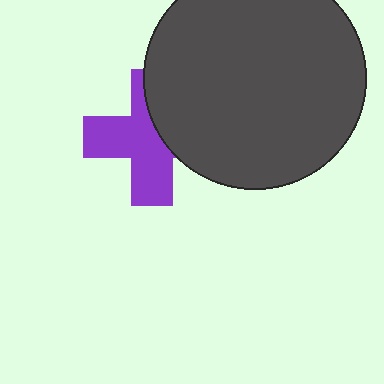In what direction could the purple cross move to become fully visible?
The purple cross could move left. That would shift it out from behind the dark gray circle entirely.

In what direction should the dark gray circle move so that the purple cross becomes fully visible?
The dark gray circle should move right. That is the shortest direction to clear the overlap and leave the purple cross fully visible.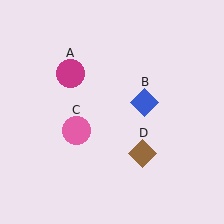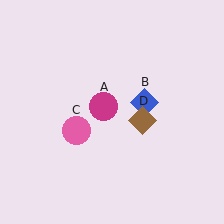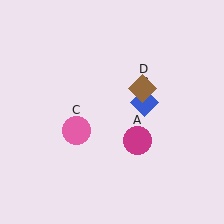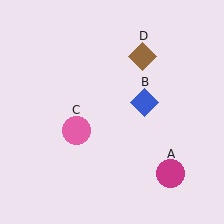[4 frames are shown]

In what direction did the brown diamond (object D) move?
The brown diamond (object D) moved up.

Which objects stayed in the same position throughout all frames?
Blue diamond (object B) and pink circle (object C) remained stationary.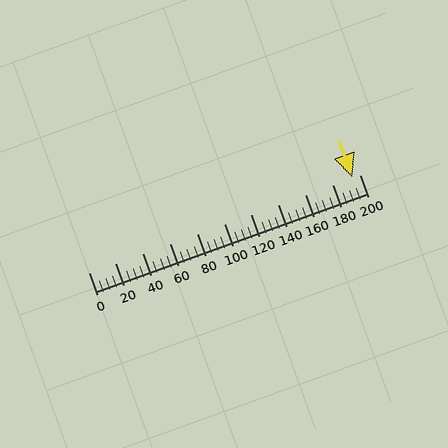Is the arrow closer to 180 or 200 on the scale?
The arrow is closer to 200.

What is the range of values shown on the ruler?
The ruler shows values from 0 to 200.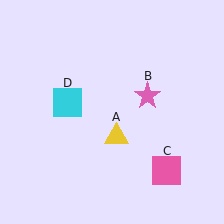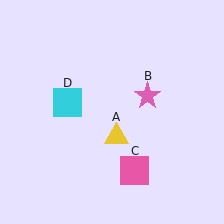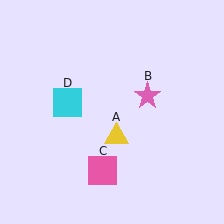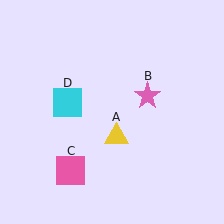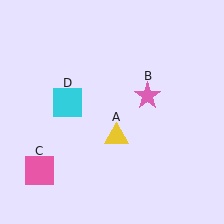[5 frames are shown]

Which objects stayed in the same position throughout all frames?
Yellow triangle (object A) and pink star (object B) and cyan square (object D) remained stationary.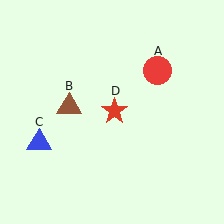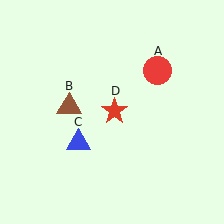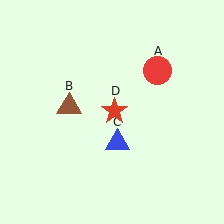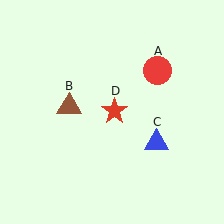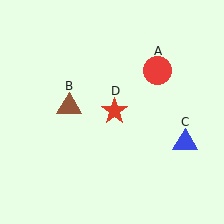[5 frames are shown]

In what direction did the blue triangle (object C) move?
The blue triangle (object C) moved right.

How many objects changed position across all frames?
1 object changed position: blue triangle (object C).